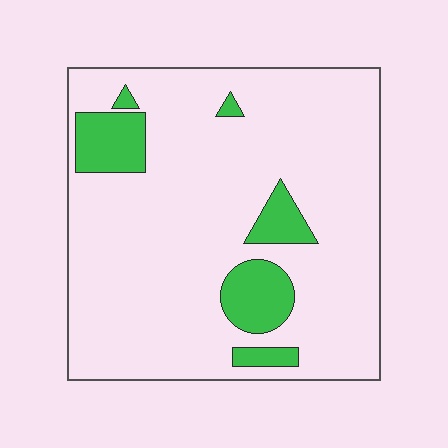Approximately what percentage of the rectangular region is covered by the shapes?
Approximately 15%.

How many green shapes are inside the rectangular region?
6.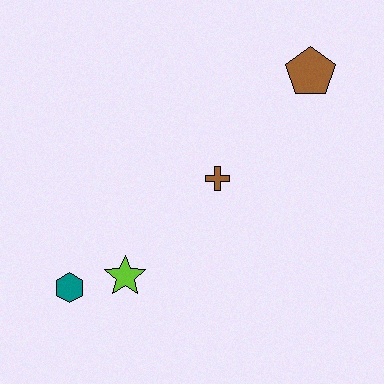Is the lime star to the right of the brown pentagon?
No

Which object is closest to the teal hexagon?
The lime star is closest to the teal hexagon.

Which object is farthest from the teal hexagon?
The brown pentagon is farthest from the teal hexagon.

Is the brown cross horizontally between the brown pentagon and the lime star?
Yes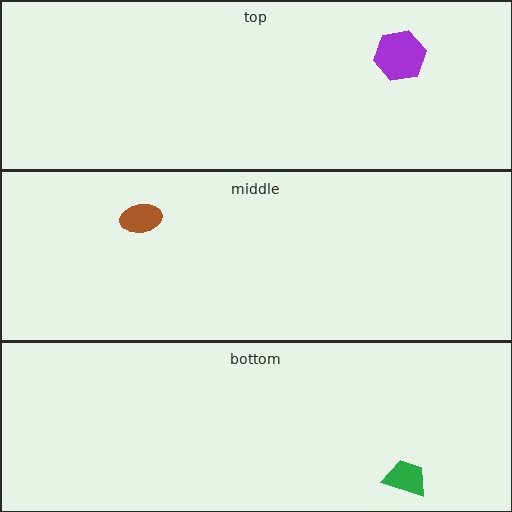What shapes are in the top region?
The purple hexagon.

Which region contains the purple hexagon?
The top region.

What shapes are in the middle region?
The brown ellipse.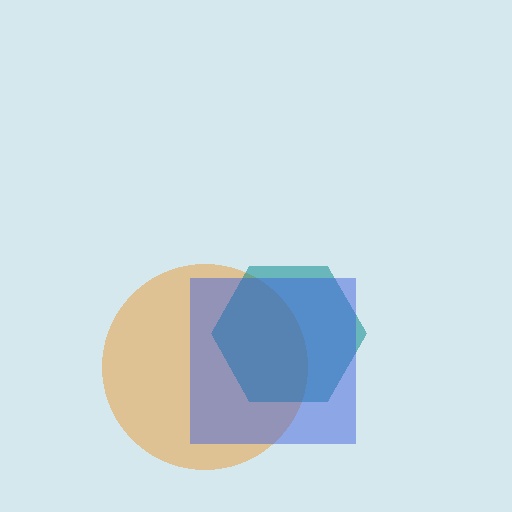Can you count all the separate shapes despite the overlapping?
Yes, there are 3 separate shapes.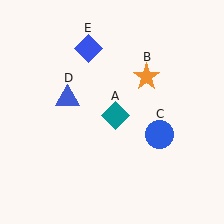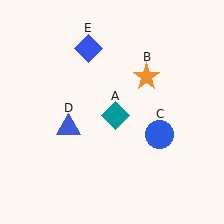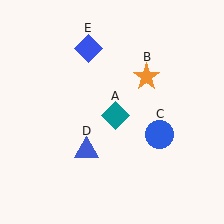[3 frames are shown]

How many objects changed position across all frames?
1 object changed position: blue triangle (object D).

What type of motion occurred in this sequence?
The blue triangle (object D) rotated counterclockwise around the center of the scene.